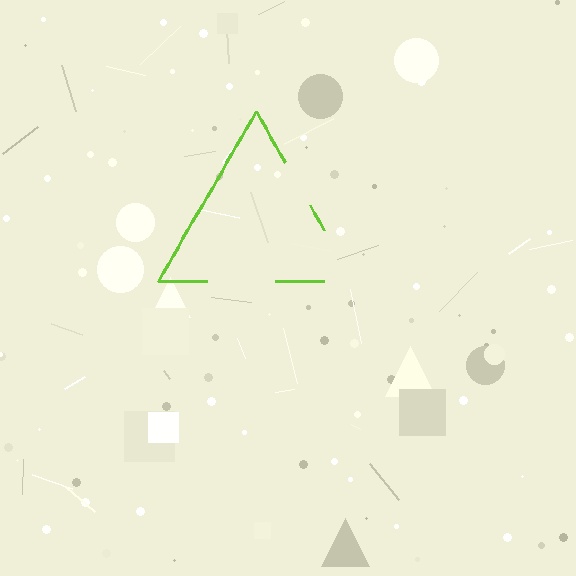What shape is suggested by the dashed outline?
The dashed outline suggests a triangle.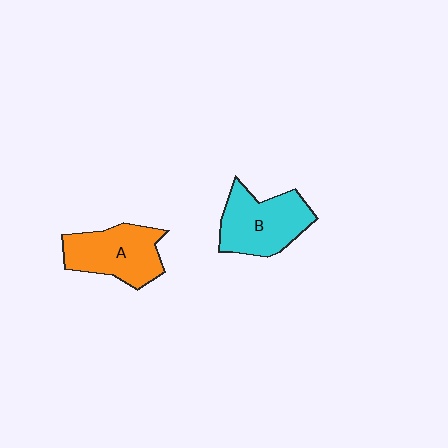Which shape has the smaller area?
Shape A (orange).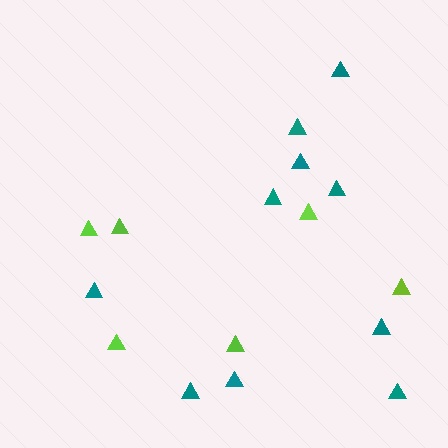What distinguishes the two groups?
There are 2 groups: one group of teal triangles (10) and one group of lime triangles (6).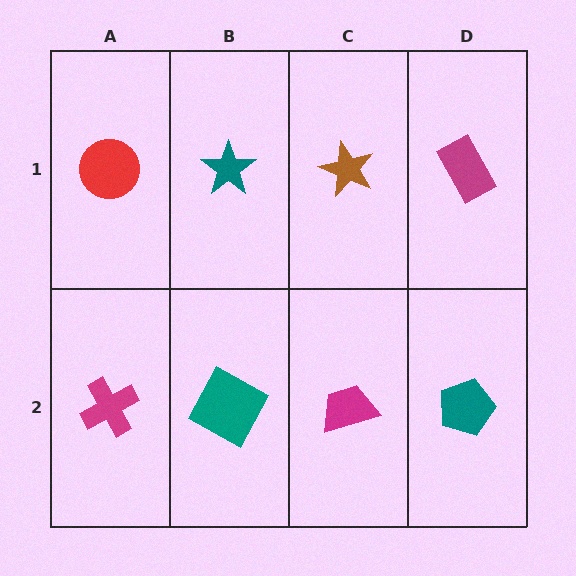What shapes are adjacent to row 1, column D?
A teal pentagon (row 2, column D), a brown star (row 1, column C).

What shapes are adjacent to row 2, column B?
A teal star (row 1, column B), a magenta cross (row 2, column A), a magenta trapezoid (row 2, column C).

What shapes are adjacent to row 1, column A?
A magenta cross (row 2, column A), a teal star (row 1, column B).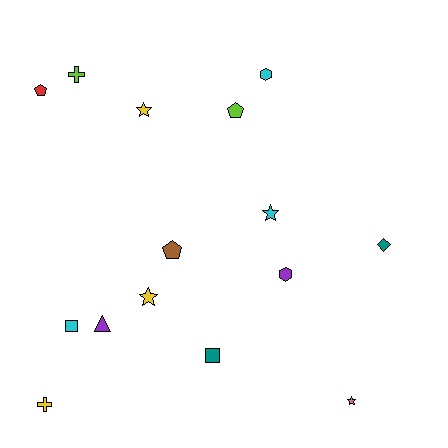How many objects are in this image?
There are 15 objects.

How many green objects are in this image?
There are no green objects.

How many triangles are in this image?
There is 1 triangle.